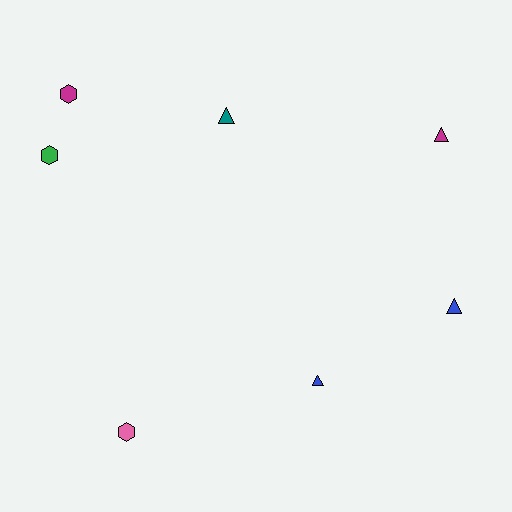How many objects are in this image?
There are 7 objects.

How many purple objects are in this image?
There are no purple objects.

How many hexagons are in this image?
There are 3 hexagons.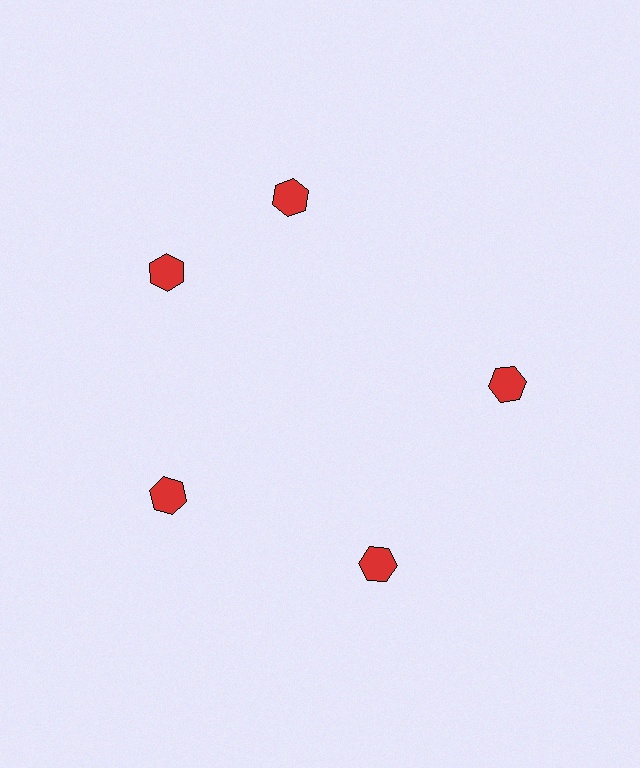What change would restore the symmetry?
The symmetry would be restored by rotating it back into even spacing with its neighbors so that all 5 hexagons sit at equal angles and equal distance from the center.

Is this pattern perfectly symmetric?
No. The 5 red hexagons are arranged in a ring, but one element near the 1 o'clock position is rotated out of alignment along the ring, breaking the 5-fold rotational symmetry.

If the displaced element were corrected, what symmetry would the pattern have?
It would have 5-fold rotational symmetry — the pattern would map onto itself every 72 degrees.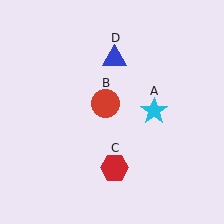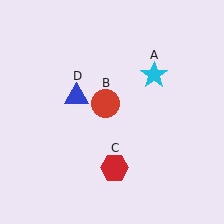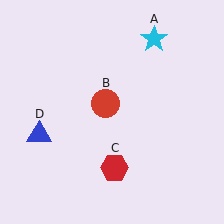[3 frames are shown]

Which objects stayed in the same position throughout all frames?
Red circle (object B) and red hexagon (object C) remained stationary.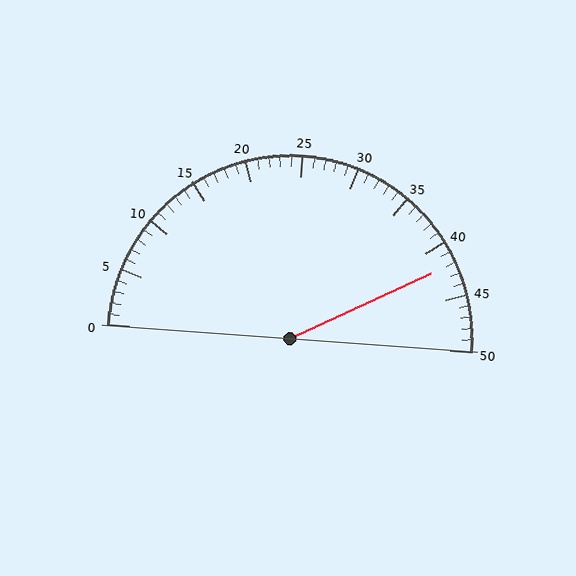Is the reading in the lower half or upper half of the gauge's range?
The reading is in the upper half of the range (0 to 50).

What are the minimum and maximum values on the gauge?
The gauge ranges from 0 to 50.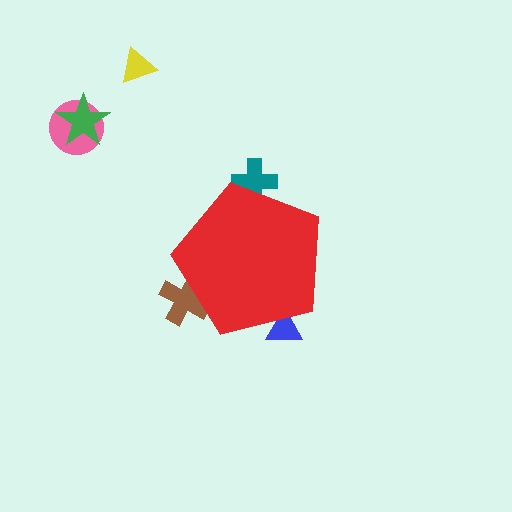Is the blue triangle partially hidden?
Yes, the blue triangle is partially hidden behind the red pentagon.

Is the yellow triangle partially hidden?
No, the yellow triangle is fully visible.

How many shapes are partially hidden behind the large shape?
3 shapes are partially hidden.